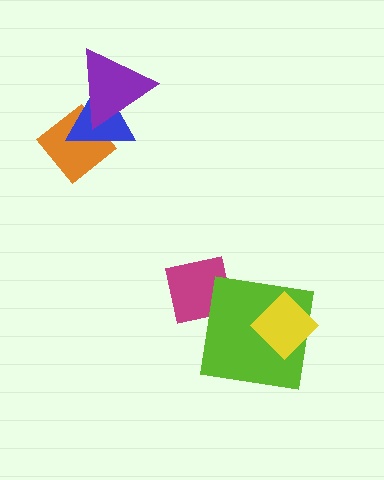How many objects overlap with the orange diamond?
2 objects overlap with the orange diamond.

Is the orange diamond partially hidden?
Yes, it is partially covered by another shape.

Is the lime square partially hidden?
Yes, it is partially covered by another shape.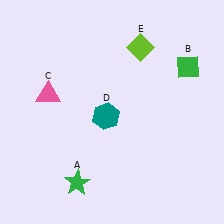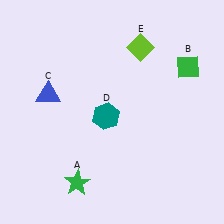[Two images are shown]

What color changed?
The triangle (C) changed from pink in Image 1 to blue in Image 2.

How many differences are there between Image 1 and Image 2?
There is 1 difference between the two images.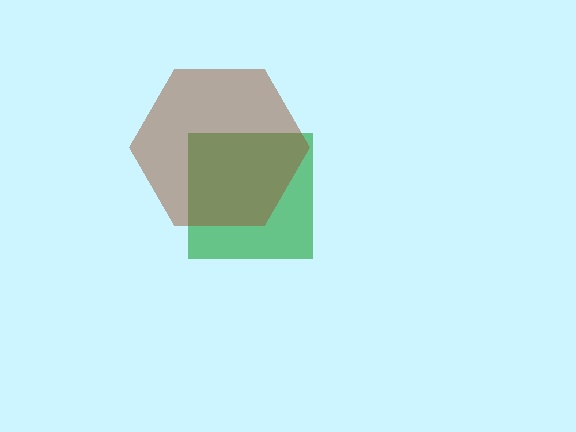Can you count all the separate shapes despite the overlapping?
Yes, there are 2 separate shapes.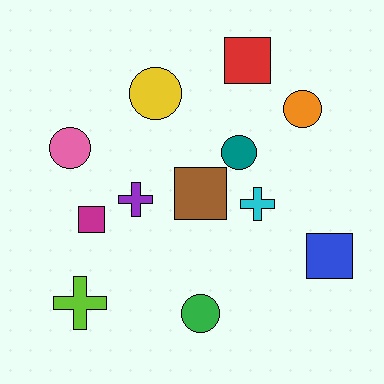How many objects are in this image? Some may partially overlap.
There are 12 objects.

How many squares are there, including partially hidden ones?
There are 4 squares.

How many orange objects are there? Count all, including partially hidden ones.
There is 1 orange object.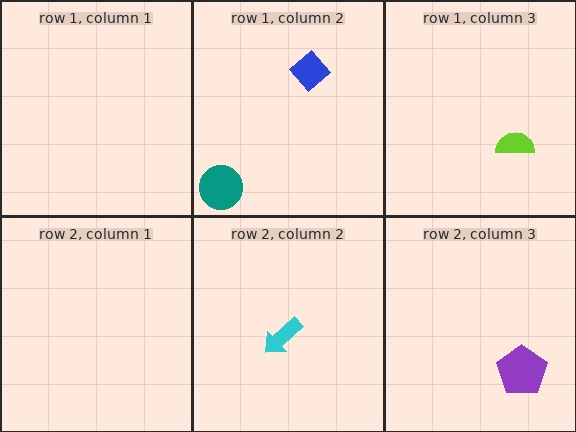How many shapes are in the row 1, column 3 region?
1.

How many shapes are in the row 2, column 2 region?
1.